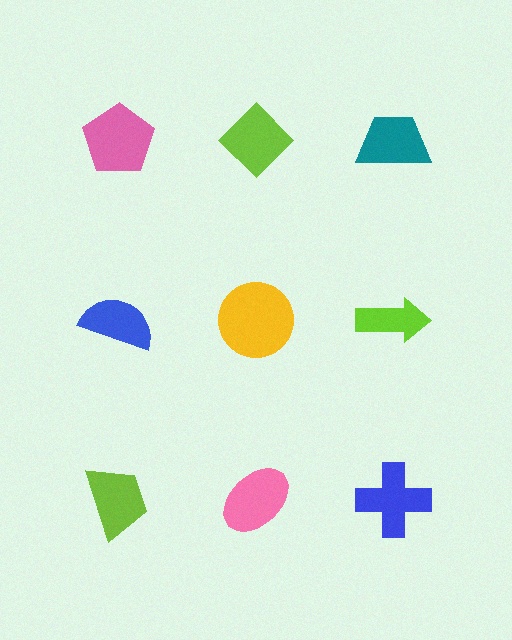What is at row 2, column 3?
A lime arrow.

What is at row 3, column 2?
A pink ellipse.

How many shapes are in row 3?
3 shapes.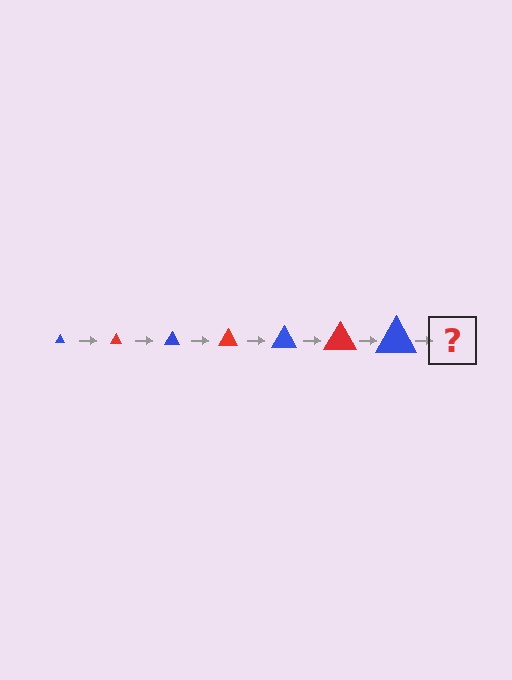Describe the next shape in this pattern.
It should be a red triangle, larger than the previous one.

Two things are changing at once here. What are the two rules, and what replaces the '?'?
The two rules are that the triangle grows larger each step and the color cycles through blue and red. The '?' should be a red triangle, larger than the previous one.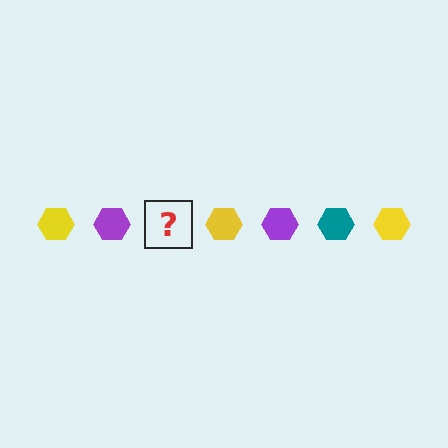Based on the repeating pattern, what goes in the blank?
The blank should be a teal hexagon.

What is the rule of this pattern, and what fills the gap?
The rule is that the pattern cycles through yellow, purple, teal hexagons. The gap should be filled with a teal hexagon.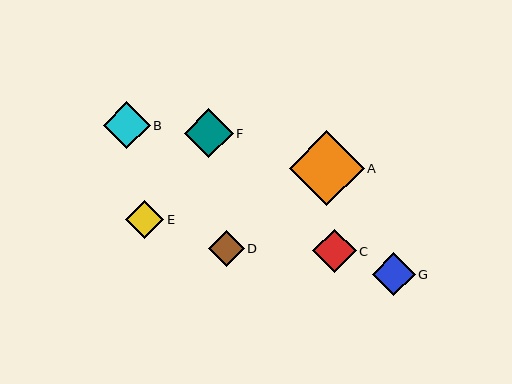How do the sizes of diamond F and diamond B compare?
Diamond F and diamond B are approximately the same size.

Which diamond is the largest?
Diamond A is the largest with a size of approximately 75 pixels.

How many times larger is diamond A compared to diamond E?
Diamond A is approximately 2.0 times the size of diamond E.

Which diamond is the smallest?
Diamond D is the smallest with a size of approximately 36 pixels.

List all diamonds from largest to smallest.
From largest to smallest: A, F, B, C, G, E, D.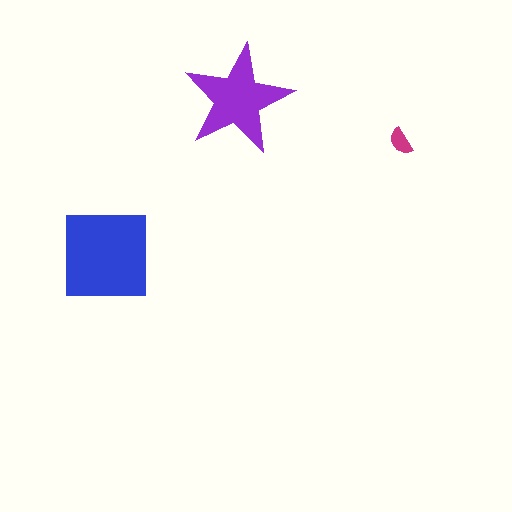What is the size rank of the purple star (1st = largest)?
2nd.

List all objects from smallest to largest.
The magenta semicircle, the purple star, the blue square.